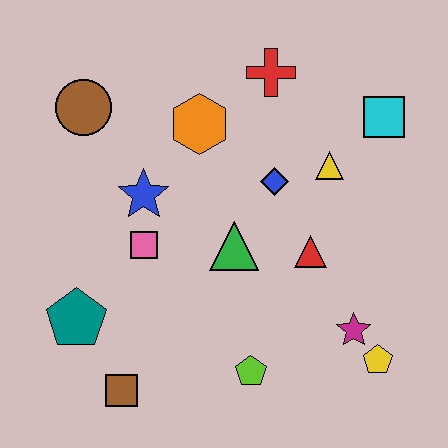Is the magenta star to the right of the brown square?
Yes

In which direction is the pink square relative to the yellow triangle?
The pink square is to the left of the yellow triangle.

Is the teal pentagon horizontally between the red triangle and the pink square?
No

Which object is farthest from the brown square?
The cyan square is farthest from the brown square.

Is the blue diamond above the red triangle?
Yes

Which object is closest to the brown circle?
The blue star is closest to the brown circle.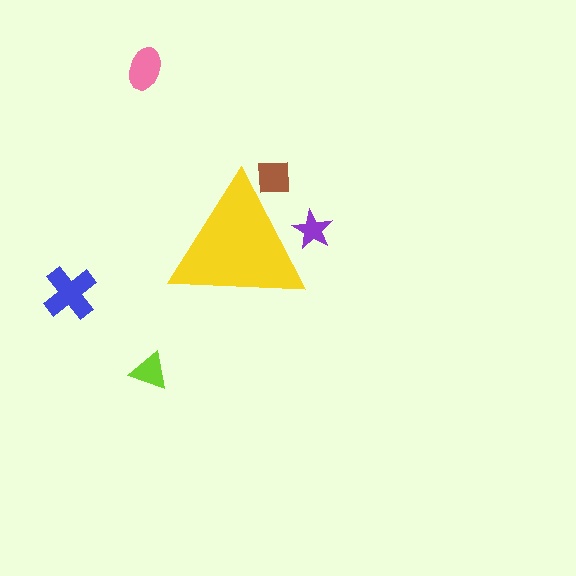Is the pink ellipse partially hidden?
No, the pink ellipse is fully visible.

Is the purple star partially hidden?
Yes, the purple star is partially hidden behind the yellow triangle.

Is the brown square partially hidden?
Yes, the brown square is partially hidden behind the yellow triangle.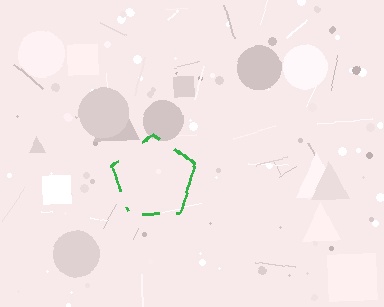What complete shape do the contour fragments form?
The contour fragments form a pentagon.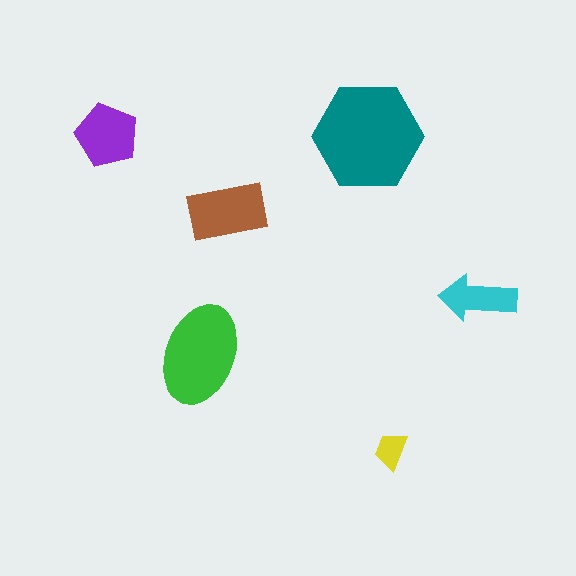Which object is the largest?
The teal hexagon.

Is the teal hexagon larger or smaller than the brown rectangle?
Larger.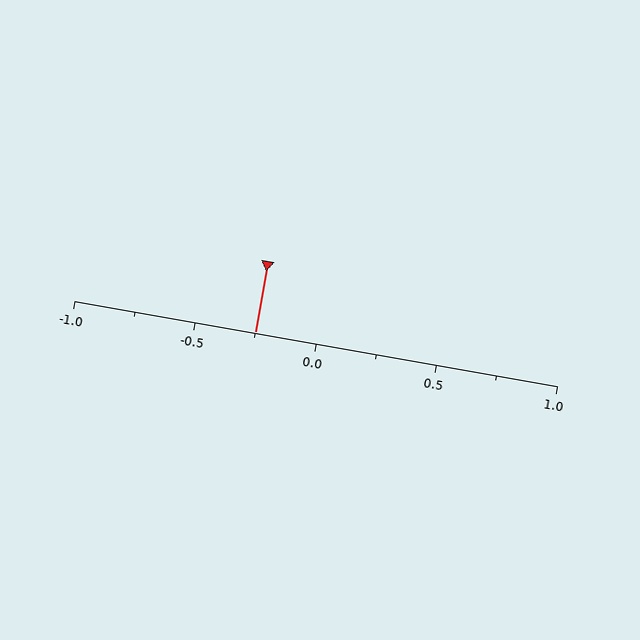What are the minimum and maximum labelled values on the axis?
The axis runs from -1.0 to 1.0.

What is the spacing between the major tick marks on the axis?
The major ticks are spaced 0.5 apart.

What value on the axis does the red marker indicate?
The marker indicates approximately -0.25.